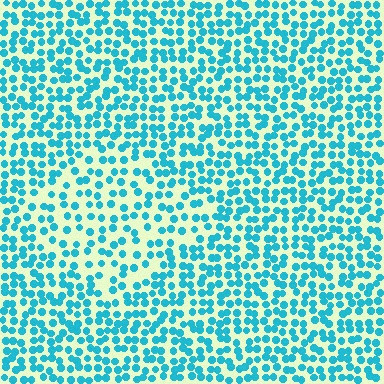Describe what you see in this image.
The image contains small cyan elements arranged at two different densities. A diamond-shaped region is visible where the elements are less densely packed than the surrounding area.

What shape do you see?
I see a diamond.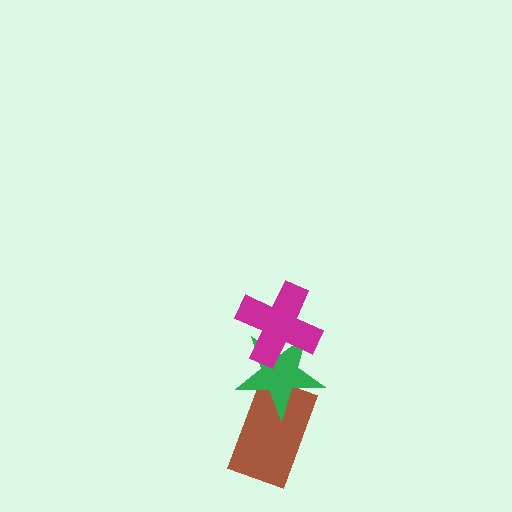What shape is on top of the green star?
The magenta cross is on top of the green star.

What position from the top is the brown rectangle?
The brown rectangle is 3rd from the top.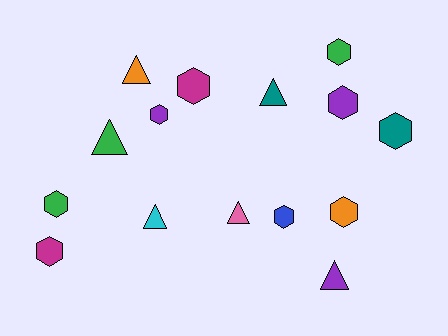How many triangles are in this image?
There are 6 triangles.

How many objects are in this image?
There are 15 objects.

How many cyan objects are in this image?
There is 1 cyan object.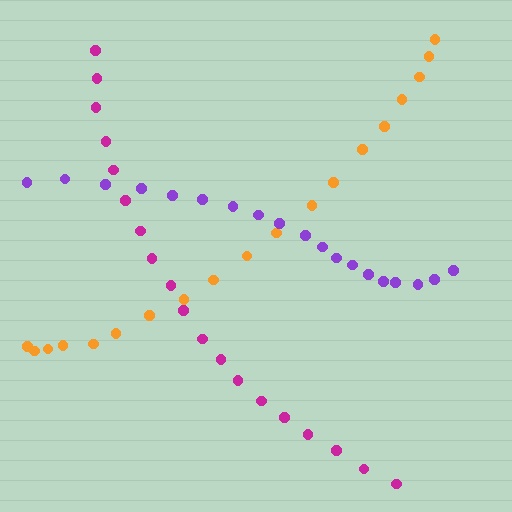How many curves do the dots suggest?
There are 3 distinct paths.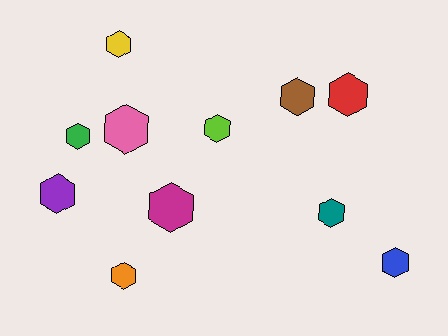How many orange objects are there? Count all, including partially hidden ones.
There is 1 orange object.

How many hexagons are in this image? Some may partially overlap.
There are 11 hexagons.